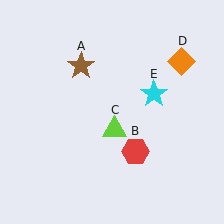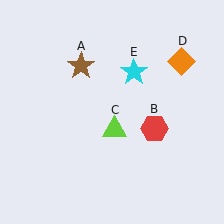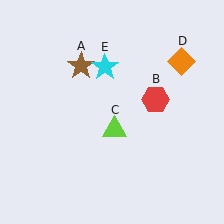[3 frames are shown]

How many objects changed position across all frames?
2 objects changed position: red hexagon (object B), cyan star (object E).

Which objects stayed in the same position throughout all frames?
Brown star (object A) and lime triangle (object C) and orange diamond (object D) remained stationary.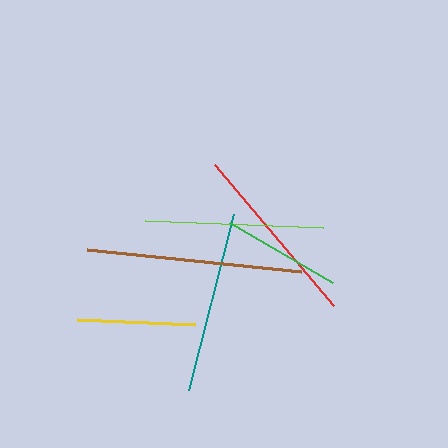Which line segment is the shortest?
The yellow line is the shortest at approximately 118 pixels.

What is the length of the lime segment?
The lime segment is approximately 178 pixels long.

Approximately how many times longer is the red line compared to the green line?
The red line is approximately 1.5 times the length of the green line.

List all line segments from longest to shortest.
From longest to shortest: brown, red, teal, lime, green, yellow.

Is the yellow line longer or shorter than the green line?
The green line is longer than the yellow line.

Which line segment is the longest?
The brown line is the longest at approximately 215 pixels.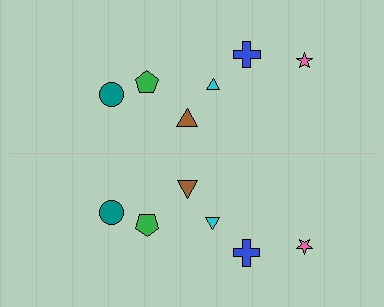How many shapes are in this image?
There are 12 shapes in this image.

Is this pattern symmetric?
Yes, this pattern has bilateral (reflection) symmetry.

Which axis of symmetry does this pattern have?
The pattern has a horizontal axis of symmetry running through the center of the image.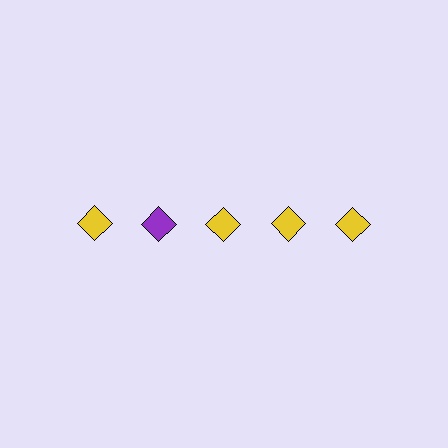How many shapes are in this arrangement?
There are 5 shapes arranged in a grid pattern.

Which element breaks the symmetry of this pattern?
The purple diamond in the top row, second from left column breaks the symmetry. All other shapes are yellow diamonds.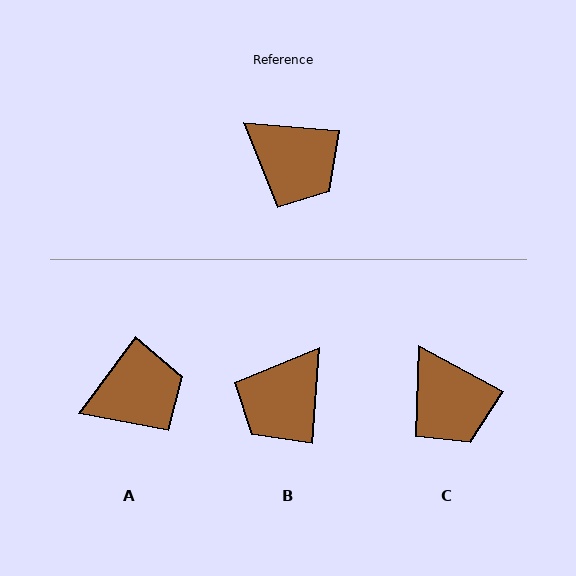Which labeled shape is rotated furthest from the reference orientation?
B, about 90 degrees away.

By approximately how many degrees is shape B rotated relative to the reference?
Approximately 90 degrees clockwise.